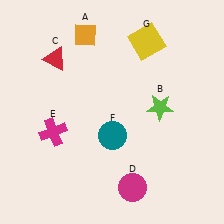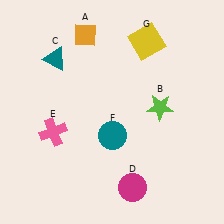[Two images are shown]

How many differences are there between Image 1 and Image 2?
There are 2 differences between the two images.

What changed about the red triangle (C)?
In Image 1, C is red. In Image 2, it changed to teal.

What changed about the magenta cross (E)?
In Image 1, E is magenta. In Image 2, it changed to pink.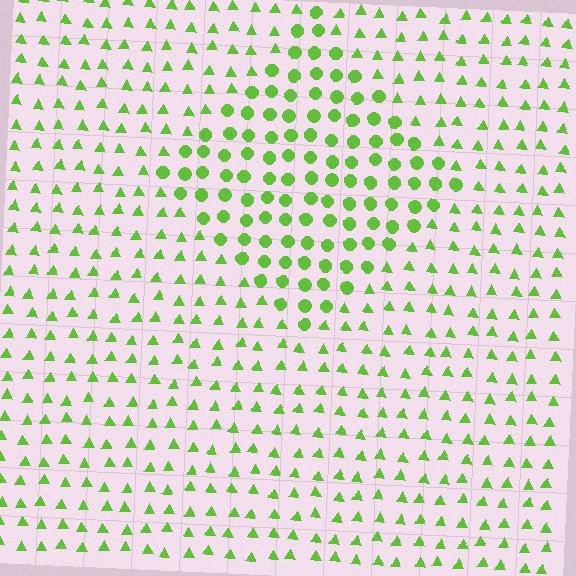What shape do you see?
I see a diamond.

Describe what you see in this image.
The image is filled with small lime elements arranged in a uniform grid. A diamond-shaped region contains circles, while the surrounding area contains triangles. The boundary is defined purely by the change in element shape.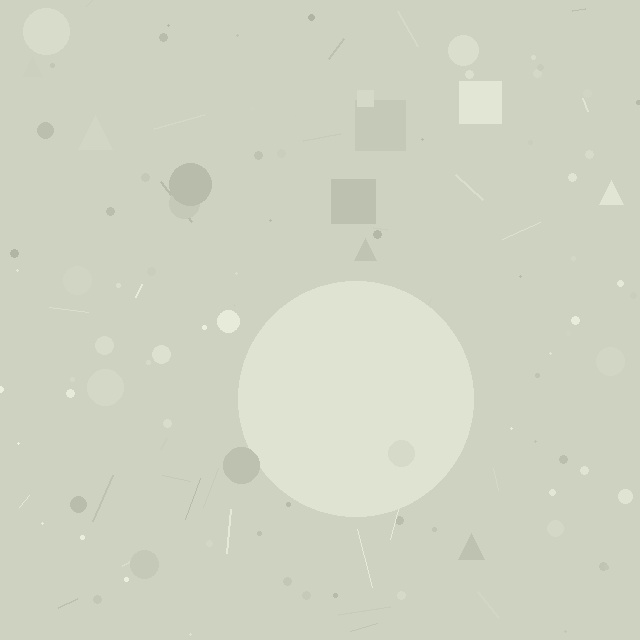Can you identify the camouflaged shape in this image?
The camouflaged shape is a circle.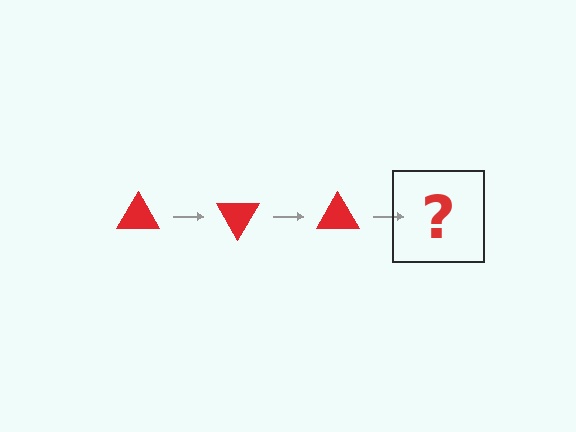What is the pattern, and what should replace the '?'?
The pattern is that the triangle rotates 60 degrees each step. The '?' should be a red triangle rotated 180 degrees.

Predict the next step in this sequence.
The next step is a red triangle rotated 180 degrees.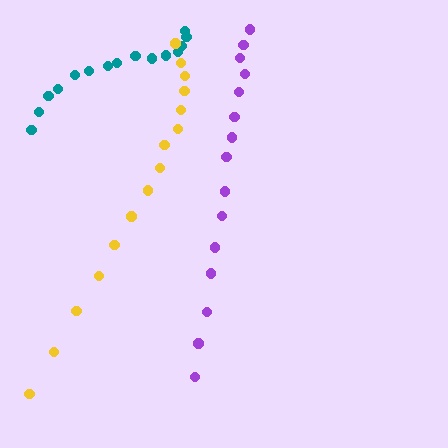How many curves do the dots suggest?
There are 3 distinct paths.